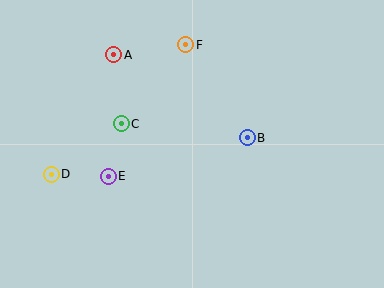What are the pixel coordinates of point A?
Point A is at (114, 55).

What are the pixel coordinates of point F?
Point F is at (186, 45).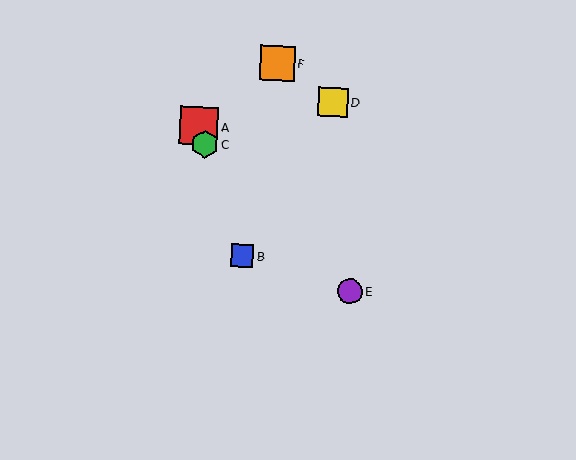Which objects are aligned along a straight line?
Objects A, B, C are aligned along a straight line.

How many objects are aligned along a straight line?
3 objects (A, B, C) are aligned along a straight line.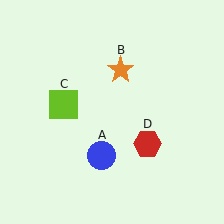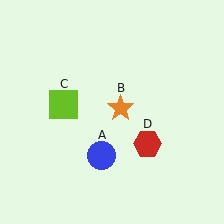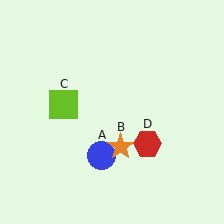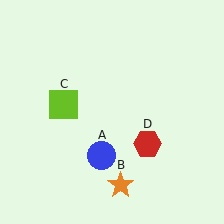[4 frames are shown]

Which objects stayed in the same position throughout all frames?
Blue circle (object A) and lime square (object C) and red hexagon (object D) remained stationary.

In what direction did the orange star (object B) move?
The orange star (object B) moved down.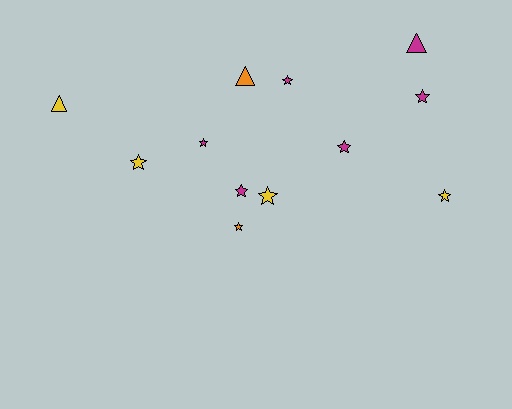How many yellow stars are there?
There are 3 yellow stars.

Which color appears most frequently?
Magenta, with 6 objects.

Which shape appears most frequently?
Star, with 9 objects.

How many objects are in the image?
There are 12 objects.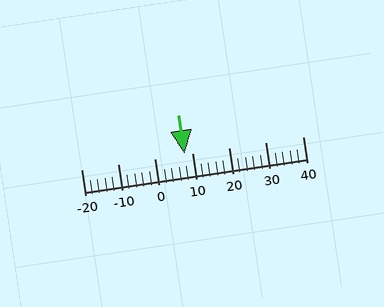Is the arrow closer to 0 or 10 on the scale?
The arrow is closer to 10.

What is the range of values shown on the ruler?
The ruler shows values from -20 to 40.